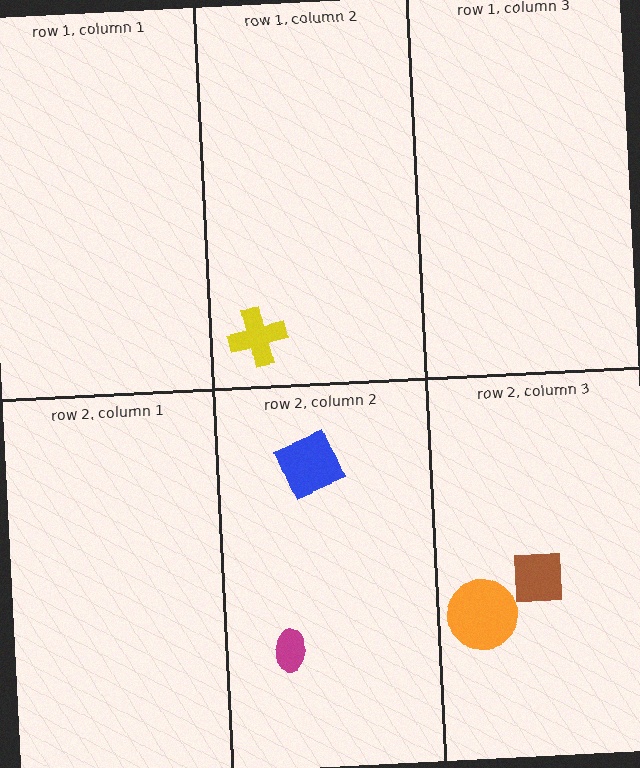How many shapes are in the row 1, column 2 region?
1.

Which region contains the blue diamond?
The row 2, column 2 region.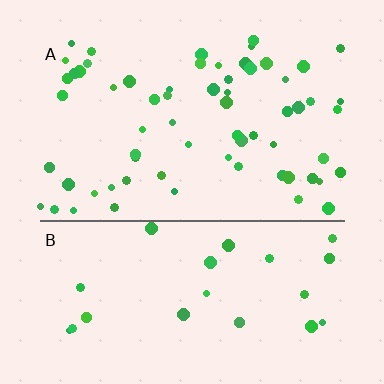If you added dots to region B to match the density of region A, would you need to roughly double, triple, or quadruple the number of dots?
Approximately triple.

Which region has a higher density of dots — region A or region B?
A (the top).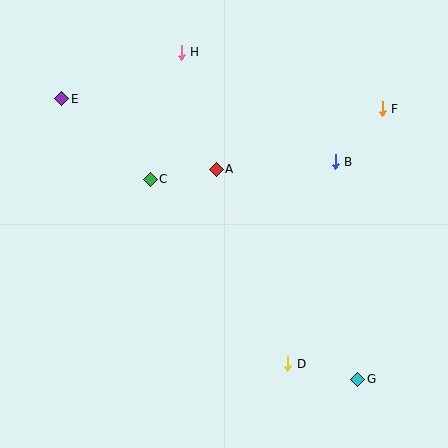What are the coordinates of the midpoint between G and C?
The midpoint between G and C is at (254, 279).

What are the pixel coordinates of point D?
Point D is at (288, 364).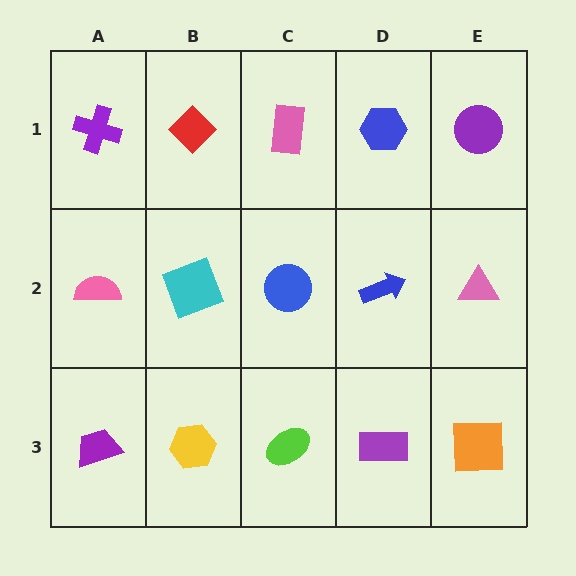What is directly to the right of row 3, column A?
A yellow hexagon.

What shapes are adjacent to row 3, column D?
A blue arrow (row 2, column D), a lime ellipse (row 3, column C), an orange square (row 3, column E).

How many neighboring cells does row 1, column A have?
2.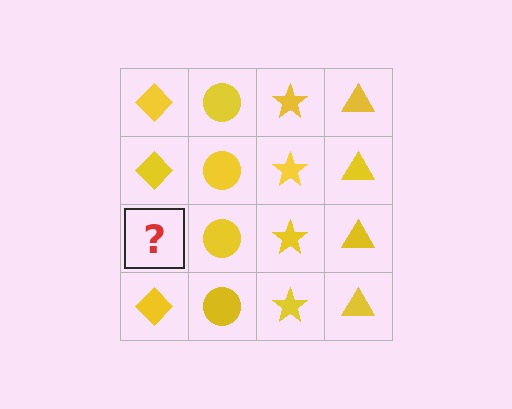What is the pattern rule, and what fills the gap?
The rule is that each column has a consistent shape. The gap should be filled with a yellow diamond.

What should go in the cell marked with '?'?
The missing cell should contain a yellow diamond.